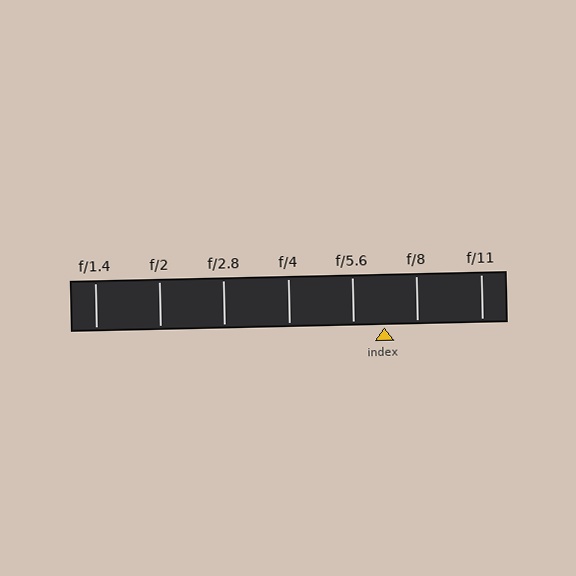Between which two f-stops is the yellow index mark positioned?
The index mark is between f/5.6 and f/8.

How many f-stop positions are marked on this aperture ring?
There are 7 f-stop positions marked.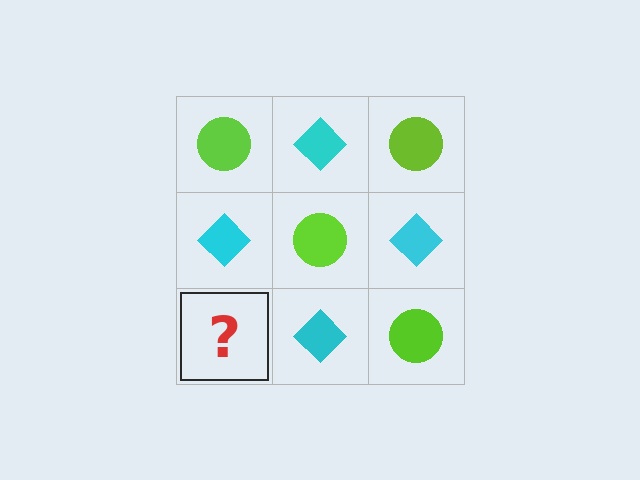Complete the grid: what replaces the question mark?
The question mark should be replaced with a lime circle.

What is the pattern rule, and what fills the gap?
The rule is that it alternates lime circle and cyan diamond in a checkerboard pattern. The gap should be filled with a lime circle.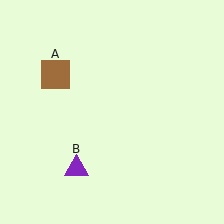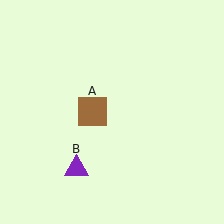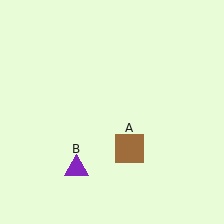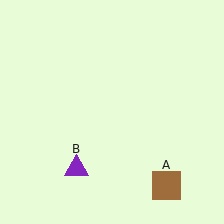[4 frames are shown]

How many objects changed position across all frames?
1 object changed position: brown square (object A).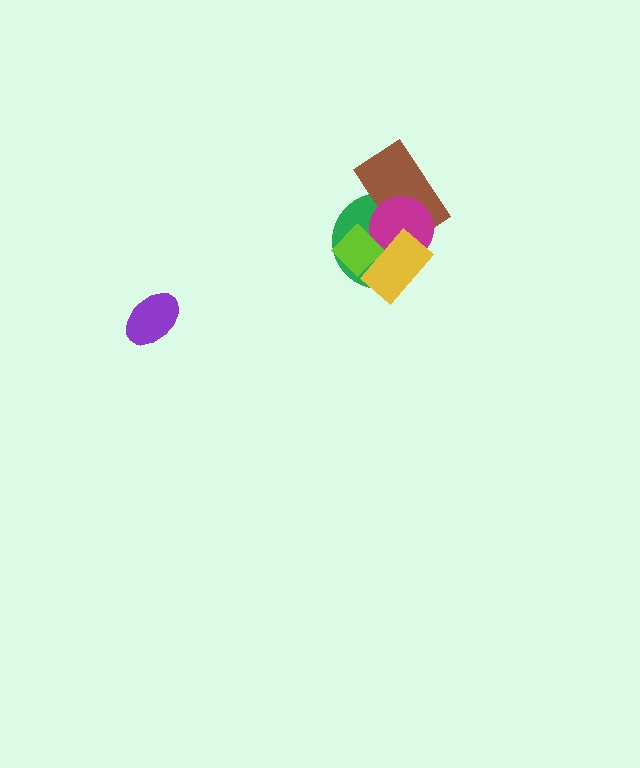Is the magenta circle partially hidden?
Yes, it is partially covered by another shape.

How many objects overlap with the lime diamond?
3 objects overlap with the lime diamond.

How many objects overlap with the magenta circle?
4 objects overlap with the magenta circle.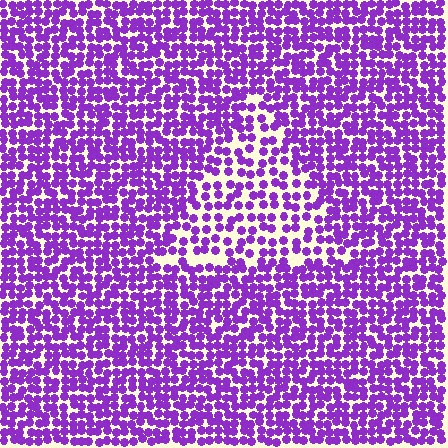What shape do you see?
I see a triangle.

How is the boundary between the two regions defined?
The boundary is defined by a change in element density (approximately 1.7x ratio). All elements are the same color, size, and shape.